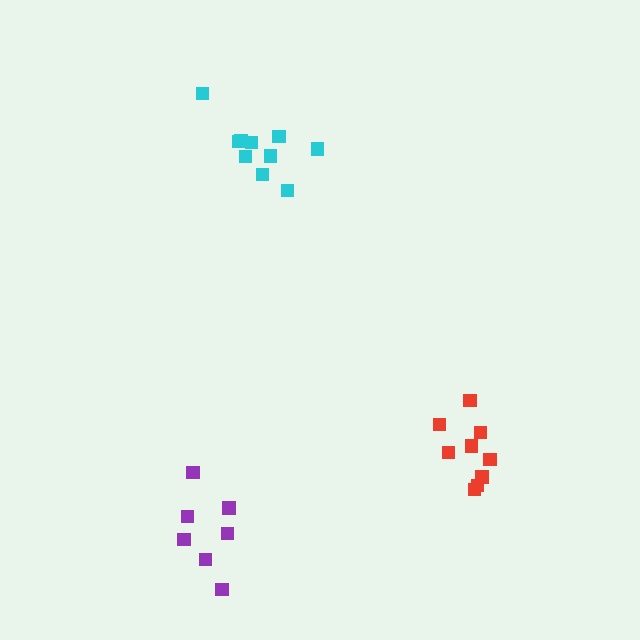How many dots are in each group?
Group 1: 7 dots, Group 2: 10 dots, Group 3: 9 dots (26 total).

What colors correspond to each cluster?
The clusters are colored: purple, cyan, red.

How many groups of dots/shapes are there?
There are 3 groups.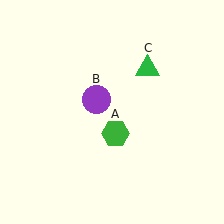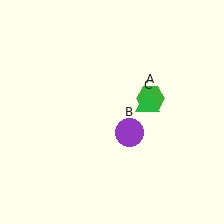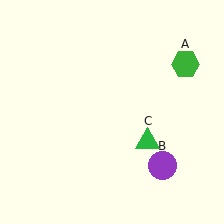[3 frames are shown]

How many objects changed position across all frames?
3 objects changed position: green hexagon (object A), purple circle (object B), green triangle (object C).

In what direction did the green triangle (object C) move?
The green triangle (object C) moved down.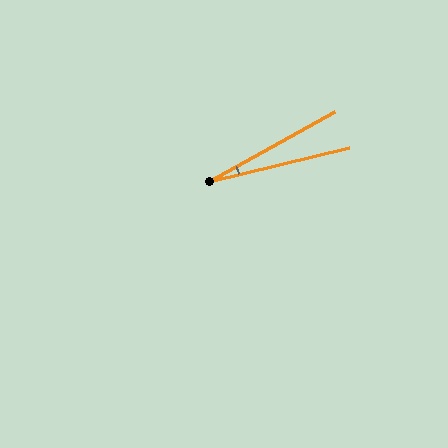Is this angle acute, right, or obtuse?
It is acute.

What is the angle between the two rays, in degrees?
Approximately 15 degrees.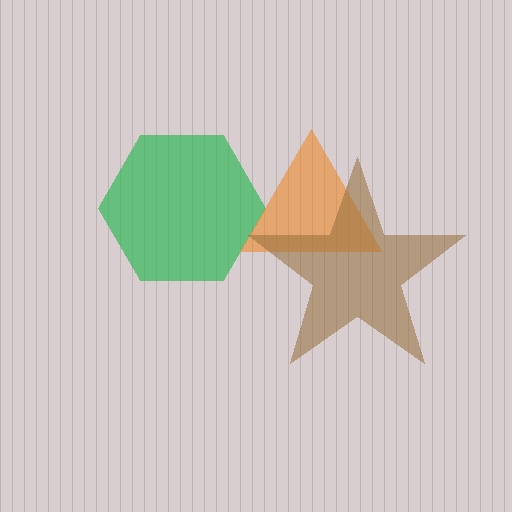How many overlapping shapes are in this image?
There are 3 overlapping shapes in the image.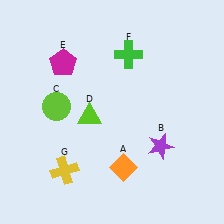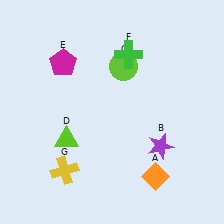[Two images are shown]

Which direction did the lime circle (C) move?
The lime circle (C) moved right.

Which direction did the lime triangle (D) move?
The lime triangle (D) moved left.